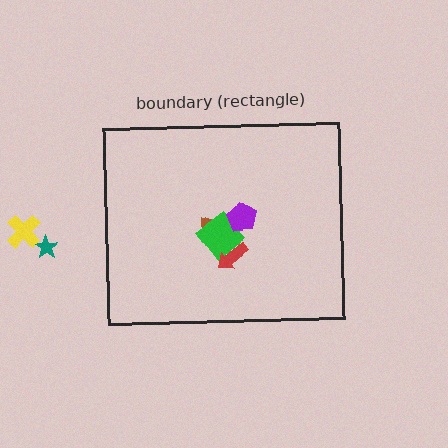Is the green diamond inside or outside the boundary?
Inside.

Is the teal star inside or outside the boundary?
Outside.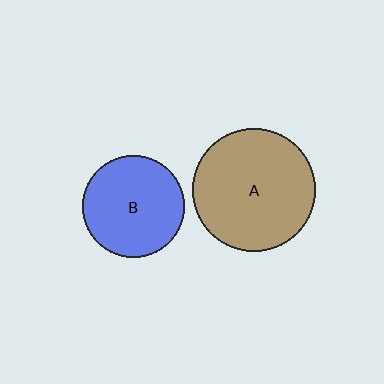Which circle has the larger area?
Circle A (brown).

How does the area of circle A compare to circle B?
Approximately 1.5 times.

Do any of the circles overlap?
No, none of the circles overlap.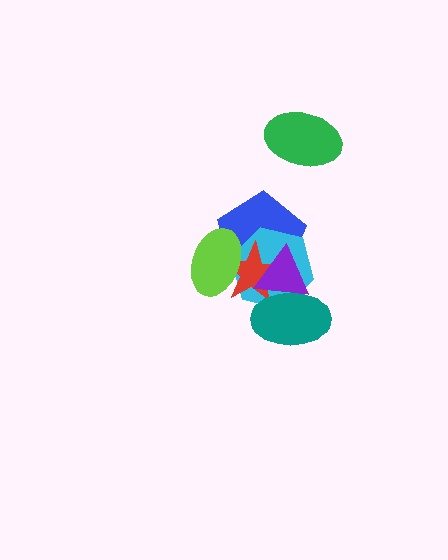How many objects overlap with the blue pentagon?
4 objects overlap with the blue pentagon.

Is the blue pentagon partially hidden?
Yes, it is partially covered by another shape.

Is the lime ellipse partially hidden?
No, no other shape covers it.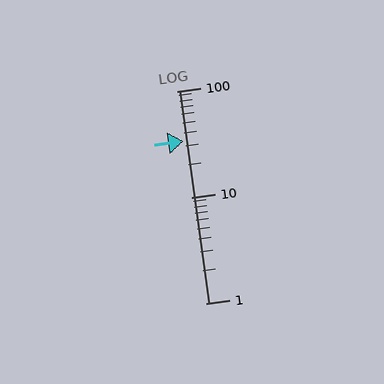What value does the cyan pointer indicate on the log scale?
The pointer indicates approximately 34.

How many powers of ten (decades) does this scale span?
The scale spans 2 decades, from 1 to 100.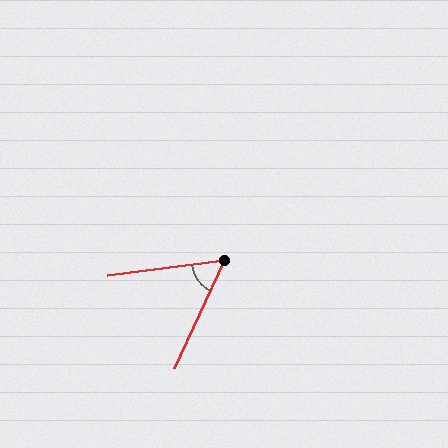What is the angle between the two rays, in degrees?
Approximately 58 degrees.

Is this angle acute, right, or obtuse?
It is acute.